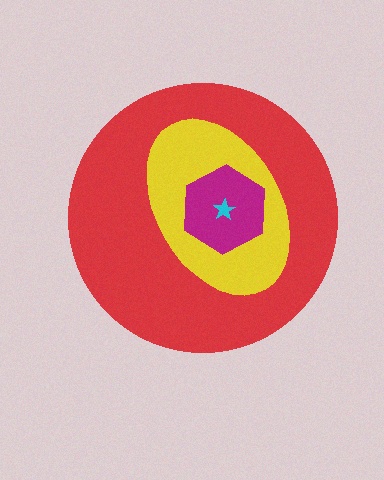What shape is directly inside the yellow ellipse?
The magenta hexagon.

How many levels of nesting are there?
4.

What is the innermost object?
The cyan star.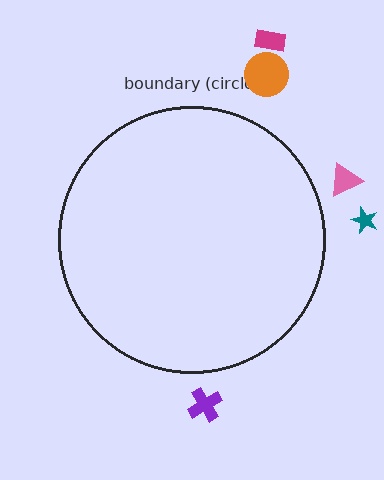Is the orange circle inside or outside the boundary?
Outside.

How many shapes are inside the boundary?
0 inside, 5 outside.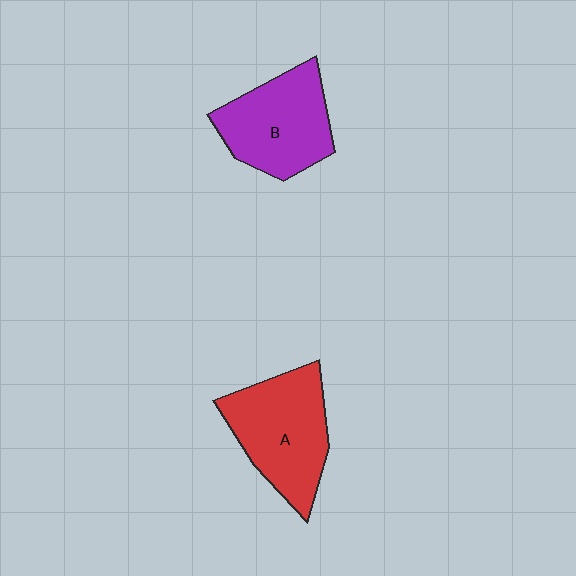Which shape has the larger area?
Shape A (red).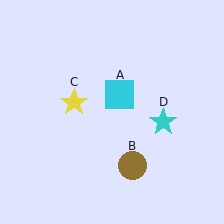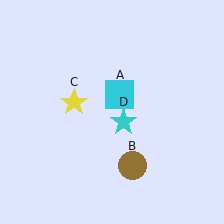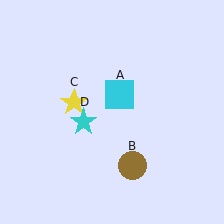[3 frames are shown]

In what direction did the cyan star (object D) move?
The cyan star (object D) moved left.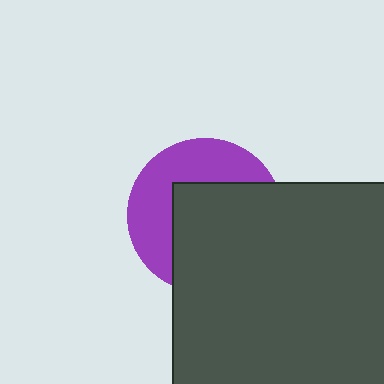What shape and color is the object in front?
The object in front is a dark gray rectangle.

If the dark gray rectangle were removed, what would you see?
You would see the complete purple circle.